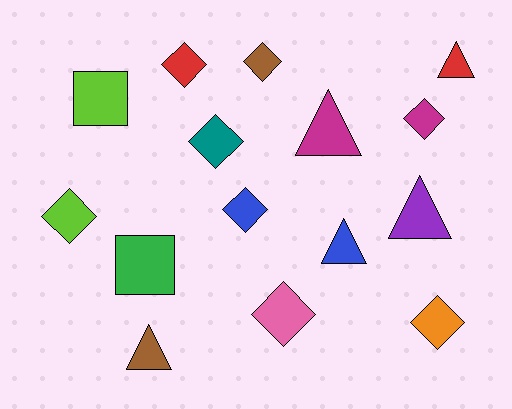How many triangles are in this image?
There are 5 triangles.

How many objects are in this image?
There are 15 objects.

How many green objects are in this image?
There is 1 green object.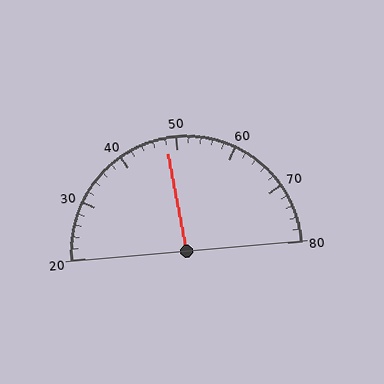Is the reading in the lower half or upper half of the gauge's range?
The reading is in the lower half of the range (20 to 80).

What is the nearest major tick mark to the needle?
The nearest major tick mark is 50.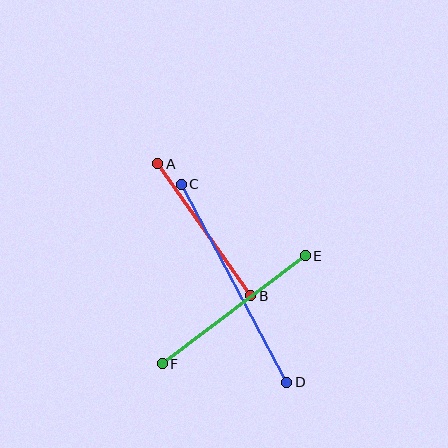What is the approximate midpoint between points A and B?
The midpoint is at approximately (204, 230) pixels.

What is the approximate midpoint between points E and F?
The midpoint is at approximately (234, 310) pixels.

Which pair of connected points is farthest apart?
Points C and D are farthest apart.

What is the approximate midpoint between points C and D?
The midpoint is at approximately (234, 283) pixels.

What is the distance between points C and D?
The distance is approximately 225 pixels.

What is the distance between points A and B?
The distance is approximately 161 pixels.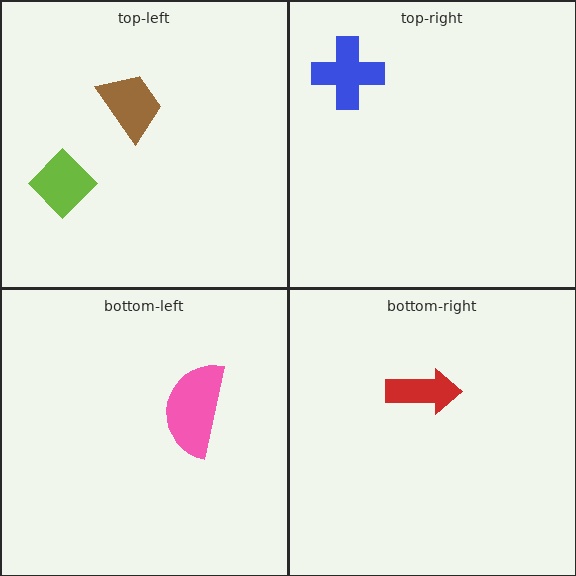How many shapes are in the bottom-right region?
1.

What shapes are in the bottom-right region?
The red arrow.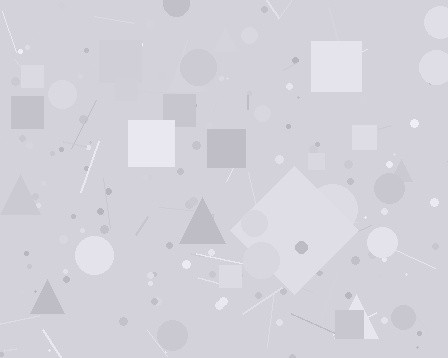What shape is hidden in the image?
A diamond is hidden in the image.